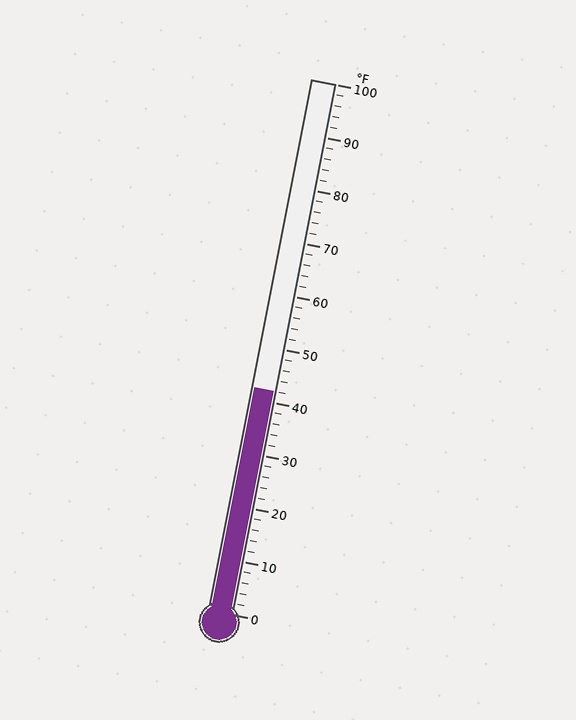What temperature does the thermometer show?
The thermometer shows approximately 42°F.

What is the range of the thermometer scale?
The thermometer scale ranges from 0°F to 100°F.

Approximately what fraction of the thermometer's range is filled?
The thermometer is filled to approximately 40% of its range.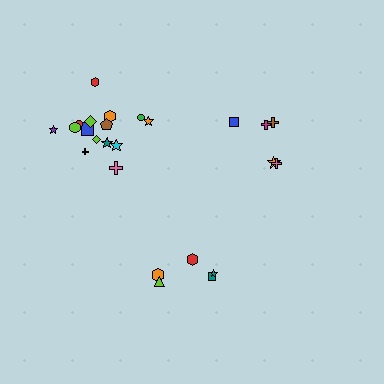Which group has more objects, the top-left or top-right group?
The top-left group.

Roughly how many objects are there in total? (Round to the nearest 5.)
Roughly 25 objects in total.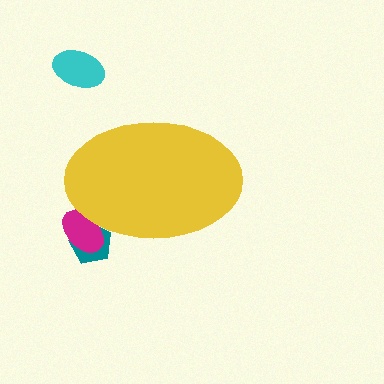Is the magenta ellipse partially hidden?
Yes, the magenta ellipse is partially hidden behind the yellow ellipse.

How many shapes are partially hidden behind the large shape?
2 shapes are partially hidden.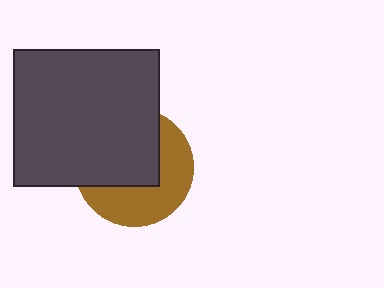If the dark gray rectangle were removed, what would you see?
You would see the complete brown circle.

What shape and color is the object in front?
The object in front is a dark gray rectangle.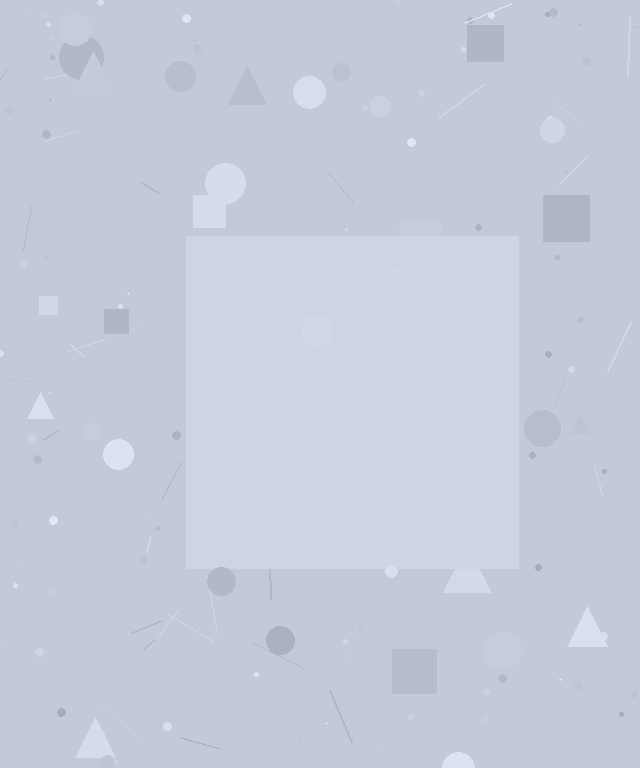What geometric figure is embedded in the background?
A square is embedded in the background.